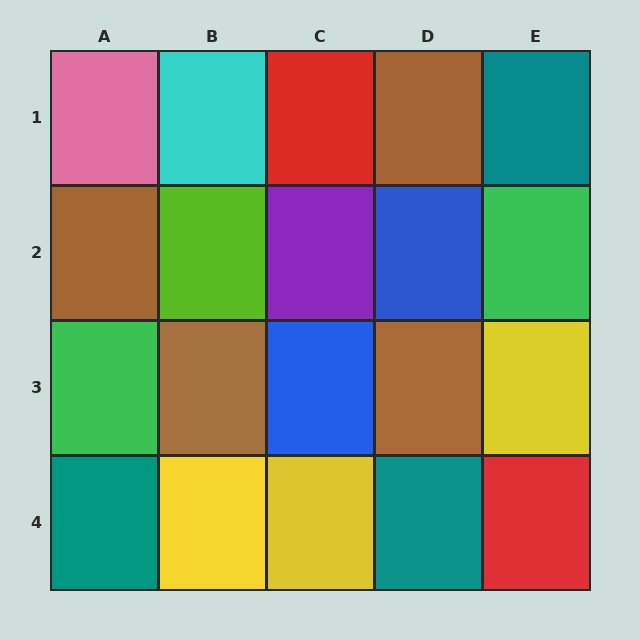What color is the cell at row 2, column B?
Lime.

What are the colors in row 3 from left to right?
Green, brown, blue, brown, yellow.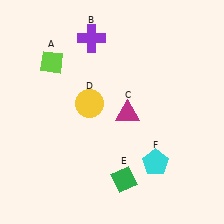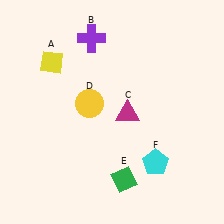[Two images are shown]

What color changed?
The diamond (A) changed from lime in Image 1 to yellow in Image 2.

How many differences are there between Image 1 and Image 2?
There is 1 difference between the two images.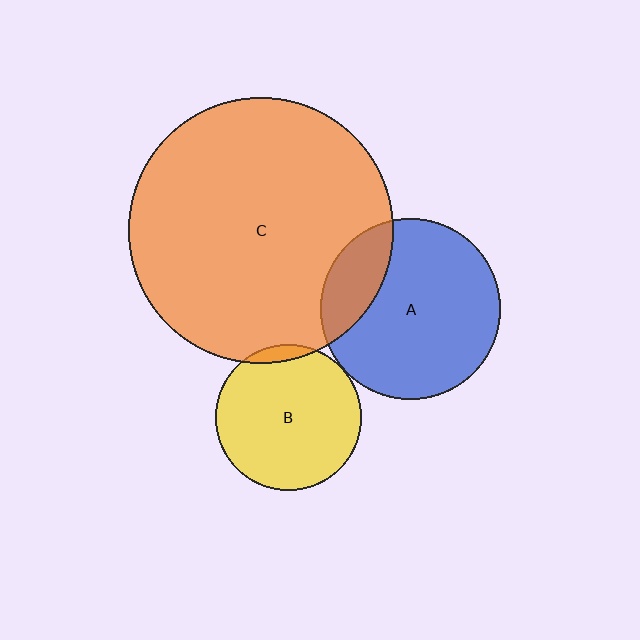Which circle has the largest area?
Circle C (orange).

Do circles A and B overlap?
Yes.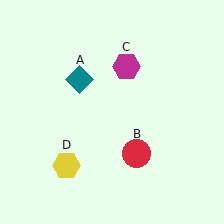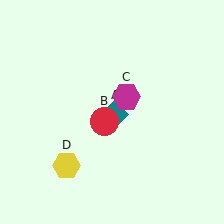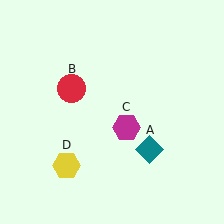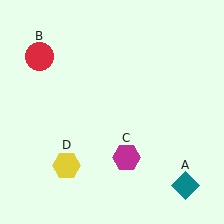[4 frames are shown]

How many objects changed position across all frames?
3 objects changed position: teal diamond (object A), red circle (object B), magenta hexagon (object C).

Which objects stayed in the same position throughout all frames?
Yellow hexagon (object D) remained stationary.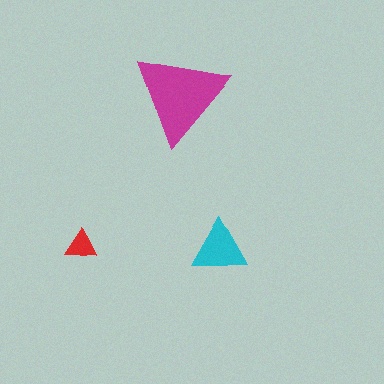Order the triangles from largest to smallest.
the magenta one, the cyan one, the red one.